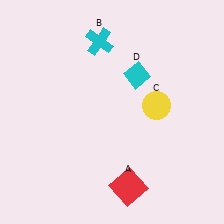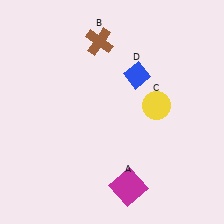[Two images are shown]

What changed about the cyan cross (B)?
In Image 1, B is cyan. In Image 2, it changed to brown.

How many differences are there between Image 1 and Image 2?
There are 3 differences between the two images.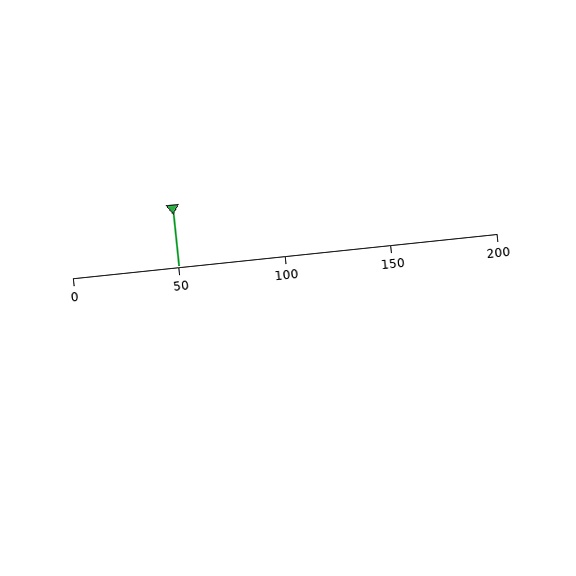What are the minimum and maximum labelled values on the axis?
The axis runs from 0 to 200.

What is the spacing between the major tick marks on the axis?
The major ticks are spaced 50 apart.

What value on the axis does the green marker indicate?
The marker indicates approximately 50.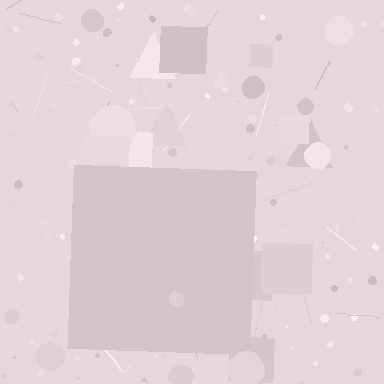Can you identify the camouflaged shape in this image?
The camouflaged shape is a square.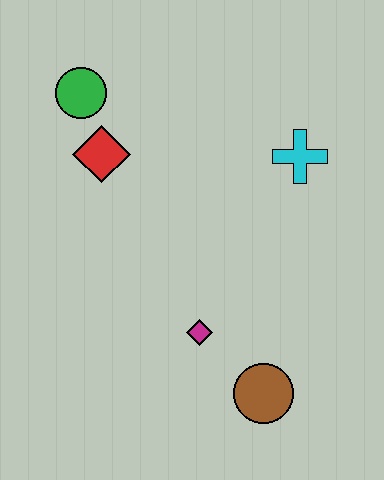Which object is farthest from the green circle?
The brown circle is farthest from the green circle.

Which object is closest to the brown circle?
The magenta diamond is closest to the brown circle.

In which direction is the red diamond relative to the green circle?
The red diamond is below the green circle.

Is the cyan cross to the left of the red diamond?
No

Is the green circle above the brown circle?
Yes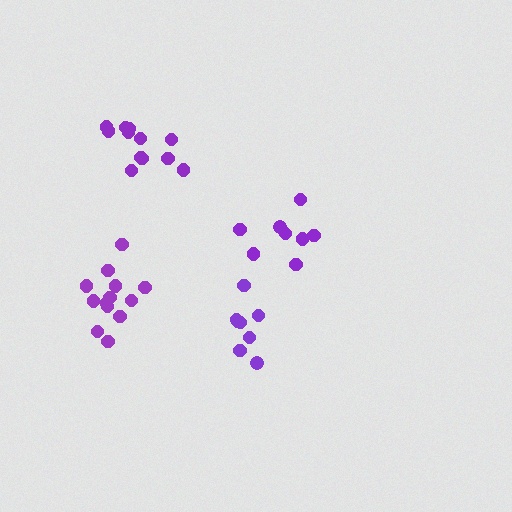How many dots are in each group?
Group 1: 12 dots, Group 2: 13 dots, Group 3: 8 dots, Group 4: 8 dots (41 total).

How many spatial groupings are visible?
There are 4 spatial groupings.